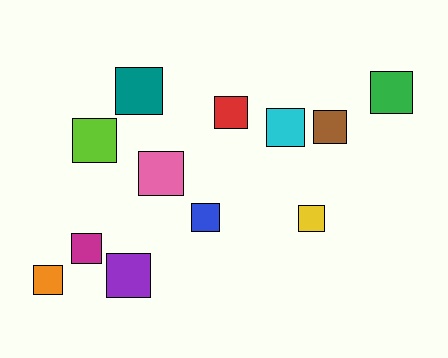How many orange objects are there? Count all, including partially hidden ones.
There is 1 orange object.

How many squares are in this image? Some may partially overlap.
There are 12 squares.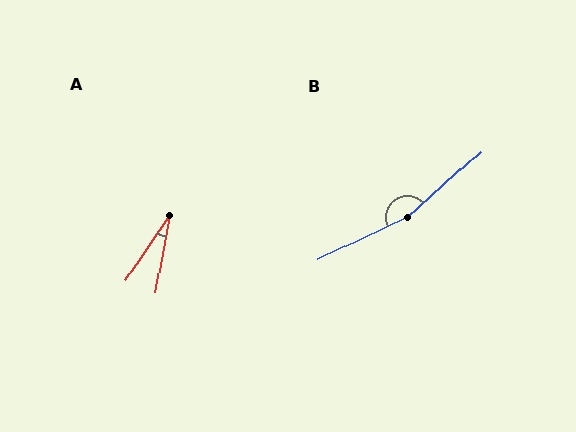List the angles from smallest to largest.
A (24°), B (164°).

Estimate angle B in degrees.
Approximately 164 degrees.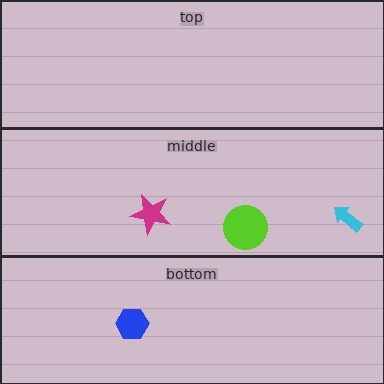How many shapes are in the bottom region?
1.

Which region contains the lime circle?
The middle region.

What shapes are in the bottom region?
The blue hexagon.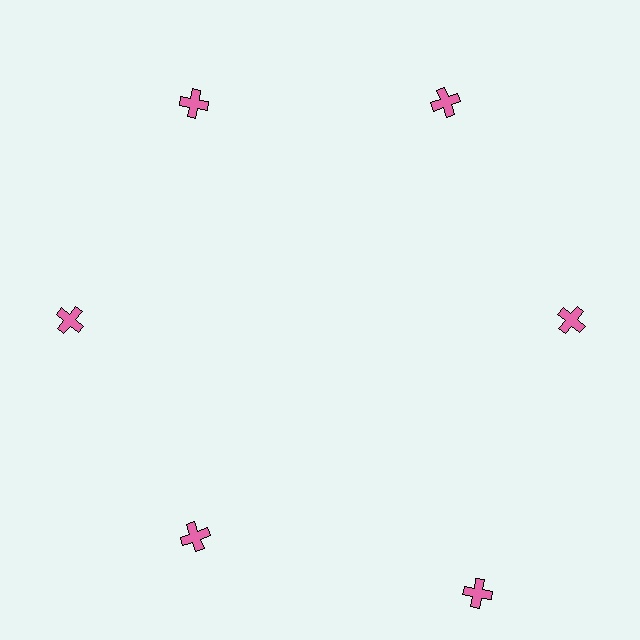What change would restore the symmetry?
The symmetry would be restored by moving it inward, back onto the ring so that all 6 crosses sit at equal angles and equal distance from the center.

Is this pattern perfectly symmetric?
No. The 6 pink crosses are arranged in a ring, but one element near the 5 o'clock position is pushed outward from the center, breaking the 6-fold rotational symmetry.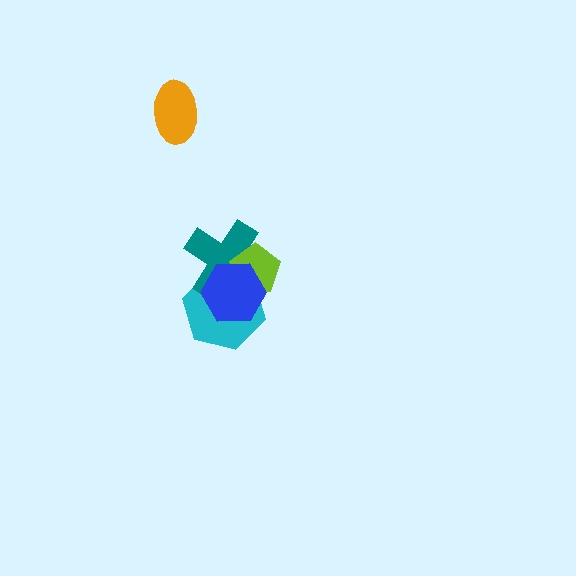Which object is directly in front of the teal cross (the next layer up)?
The lime pentagon is directly in front of the teal cross.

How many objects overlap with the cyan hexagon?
3 objects overlap with the cyan hexagon.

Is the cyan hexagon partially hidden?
Yes, it is partially covered by another shape.